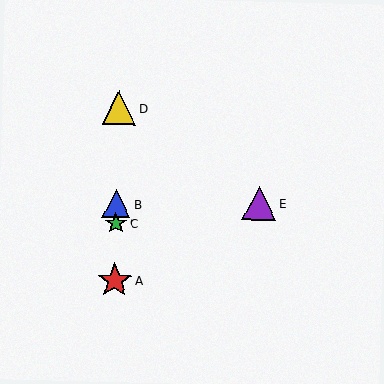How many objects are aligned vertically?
4 objects (A, B, C, D) are aligned vertically.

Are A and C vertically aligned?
Yes, both are at x≈115.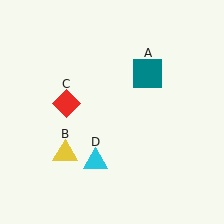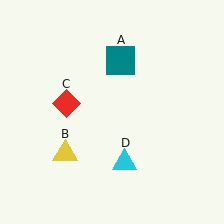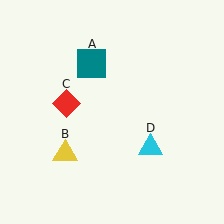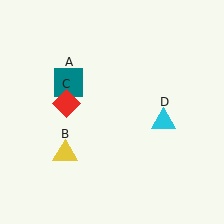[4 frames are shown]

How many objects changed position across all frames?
2 objects changed position: teal square (object A), cyan triangle (object D).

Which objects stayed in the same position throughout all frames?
Yellow triangle (object B) and red diamond (object C) remained stationary.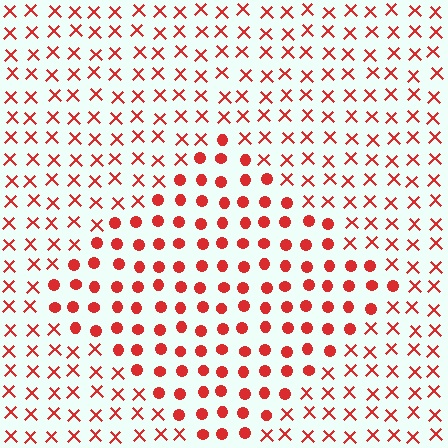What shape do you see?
I see a diamond.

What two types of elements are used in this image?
The image uses circles inside the diamond region and X marks outside it.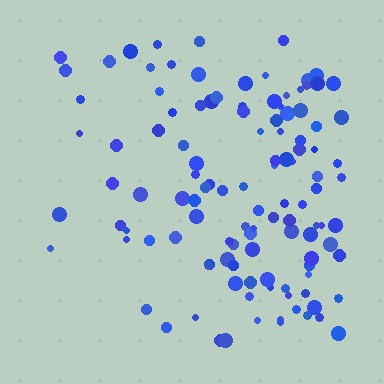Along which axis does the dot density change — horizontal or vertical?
Horizontal.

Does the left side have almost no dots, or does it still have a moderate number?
Still a moderate number, just noticeably fewer than the right.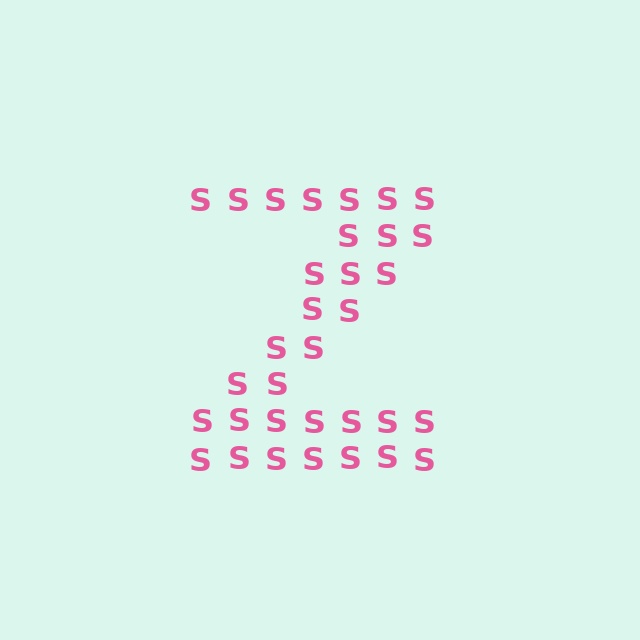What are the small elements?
The small elements are letter S's.